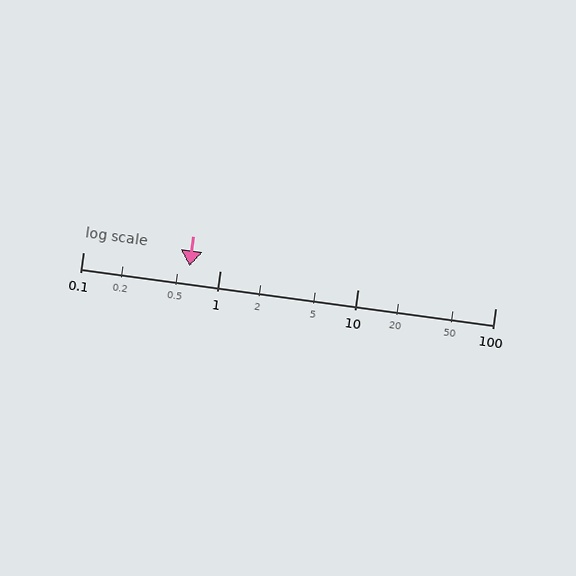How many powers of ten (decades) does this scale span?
The scale spans 3 decades, from 0.1 to 100.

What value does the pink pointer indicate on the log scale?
The pointer indicates approximately 0.6.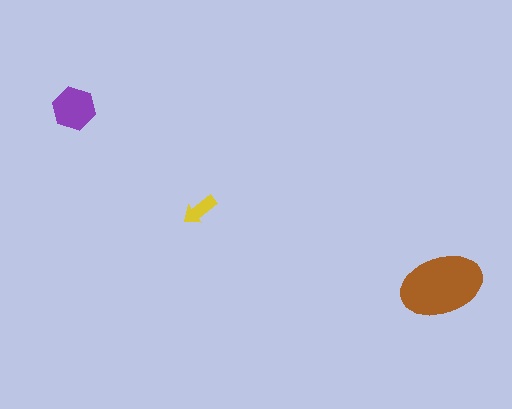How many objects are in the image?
There are 3 objects in the image.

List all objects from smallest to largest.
The yellow arrow, the purple hexagon, the brown ellipse.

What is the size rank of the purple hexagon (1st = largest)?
2nd.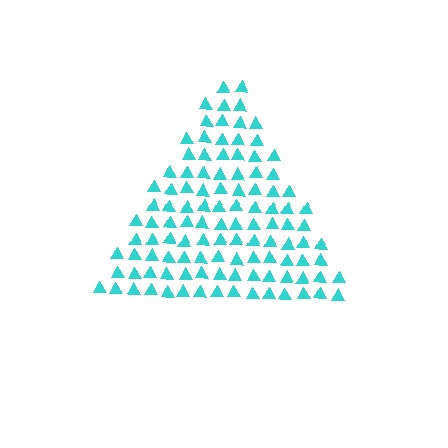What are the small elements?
The small elements are triangles.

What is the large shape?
The large shape is a triangle.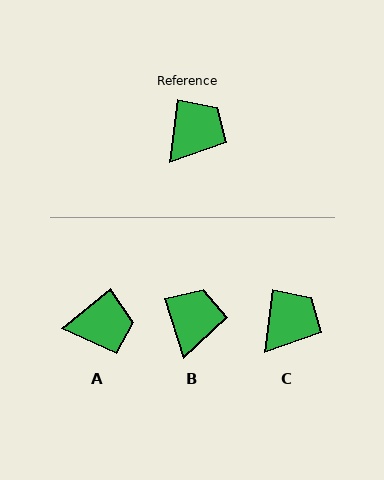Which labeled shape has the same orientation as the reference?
C.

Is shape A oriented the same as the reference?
No, it is off by about 44 degrees.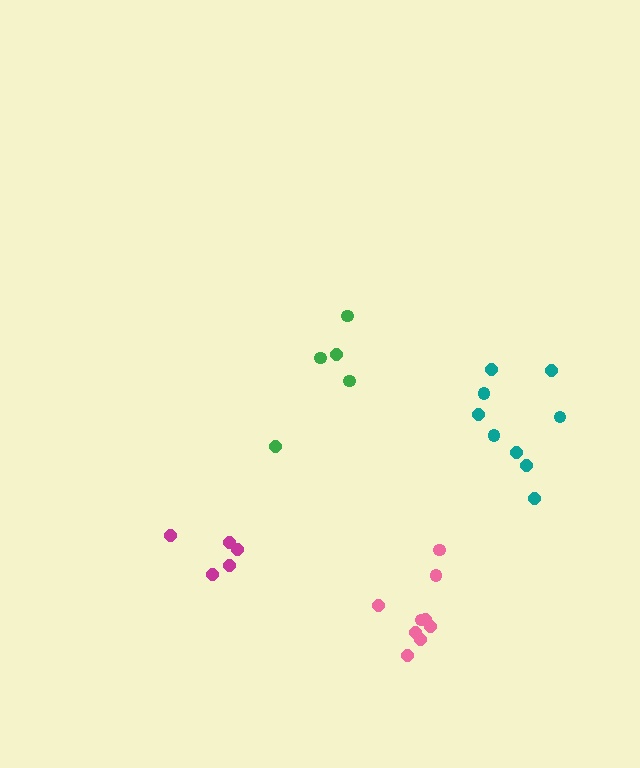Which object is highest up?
The green cluster is topmost.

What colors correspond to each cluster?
The clusters are colored: green, pink, magenta, teal.